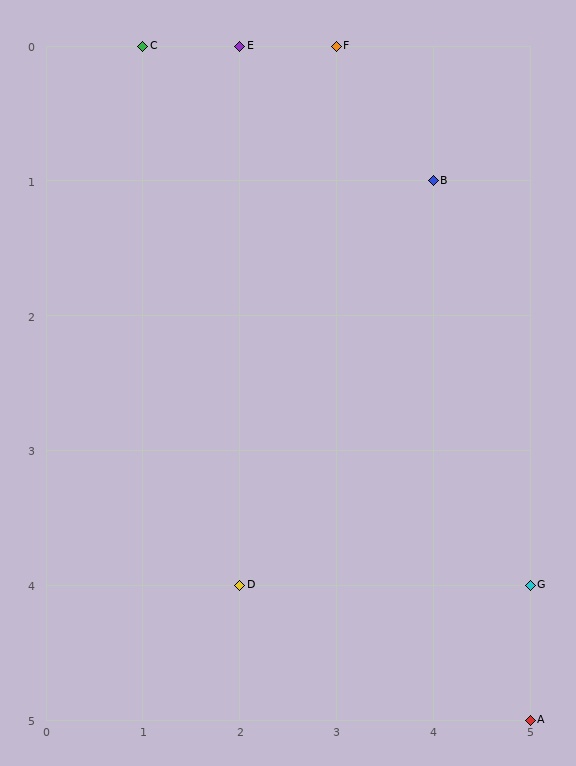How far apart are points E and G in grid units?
Points E and G are 3 columns and 4 rows apart (about 5.0 grid units diagonally).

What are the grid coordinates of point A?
Point A is at grid coordinates (5, 5).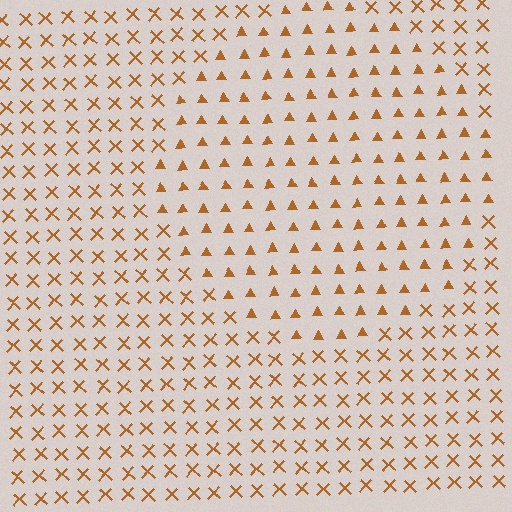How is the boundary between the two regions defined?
The boundary is defined by a change in element shape: triangles inside vs. X marks outside. All elements share the same color and spacing.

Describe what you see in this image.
The image is filled with small brown elements arranged in a uniform grid. A circle-shaped region contains triangles, while the surrounding area contains X marks. The boundary is defined purely by the change in element shape.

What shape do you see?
I see a circle.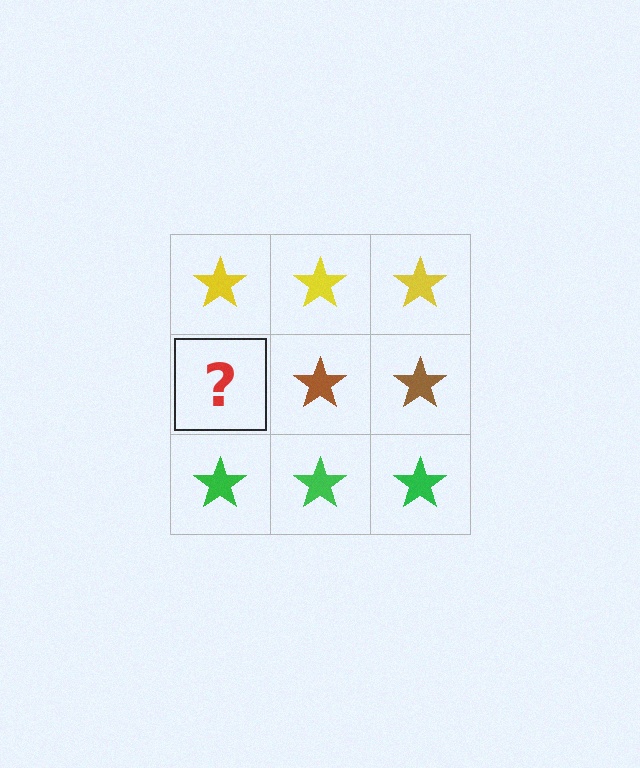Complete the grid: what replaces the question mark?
The question mark should be replaced with a brown star.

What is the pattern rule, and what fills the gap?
The rule is that each row has a consistent color. The gap should be filled with a brown star.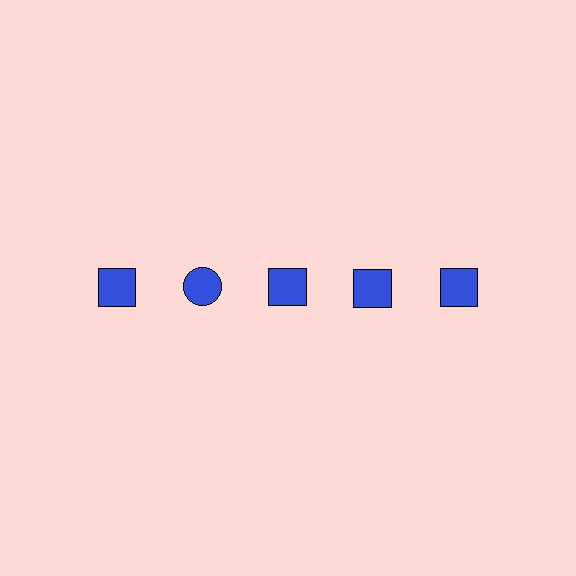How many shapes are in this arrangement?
There are 5 shapes arranged in a grid pattern.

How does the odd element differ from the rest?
It has a different shape: circle instead of square.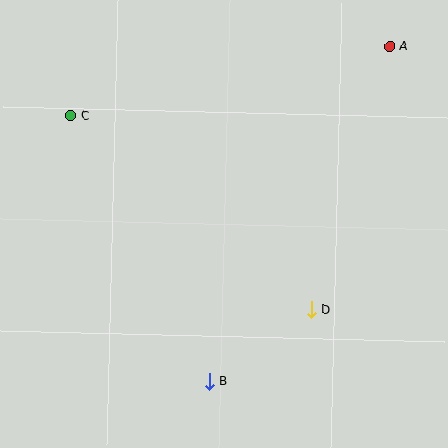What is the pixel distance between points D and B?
The distance between D and B is 125 pixels.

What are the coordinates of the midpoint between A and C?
The midpoint between A and C is at (230, 81).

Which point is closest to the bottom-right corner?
Point D is closest to the bottom-right corner.